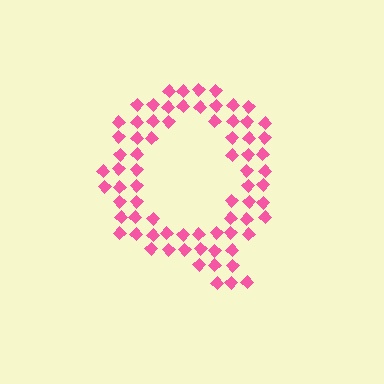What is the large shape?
The large shape is the letter Q.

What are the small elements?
The small elements are diamonds.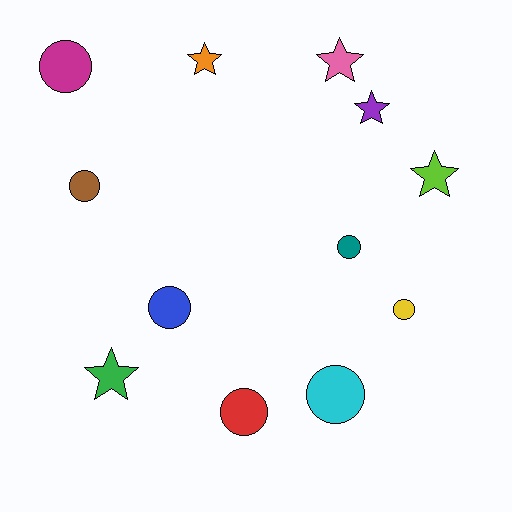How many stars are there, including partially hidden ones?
There are 5 stars.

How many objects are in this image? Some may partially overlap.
There are 12 objects.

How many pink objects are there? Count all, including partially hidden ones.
There is 1 pink object.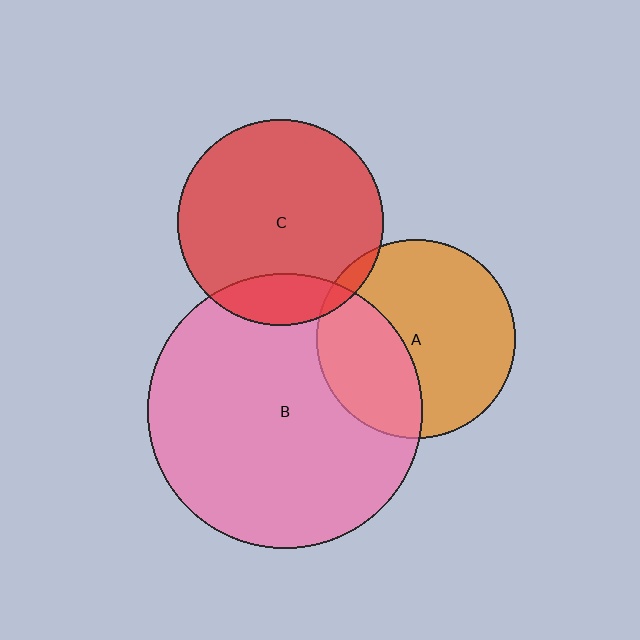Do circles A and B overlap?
Yes.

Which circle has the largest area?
Circle B (pink).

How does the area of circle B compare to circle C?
Approximately 1.8 times.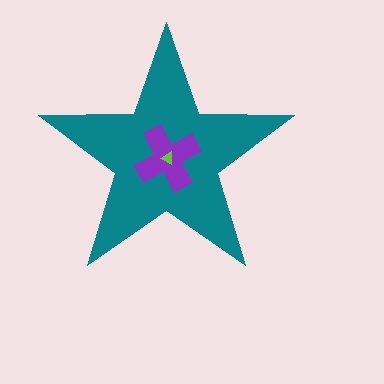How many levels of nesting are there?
3.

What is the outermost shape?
The teal star.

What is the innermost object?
The lime triangle.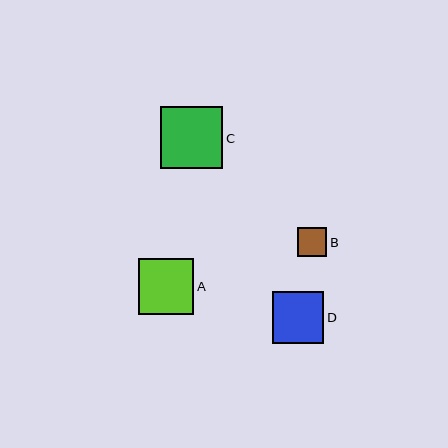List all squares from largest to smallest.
From largest to smallest: C, A, D, B.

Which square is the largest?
Square C is the largest with a size of approximately 62 pixels.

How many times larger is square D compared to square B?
Square D is approximately 1.8 times the size of square B.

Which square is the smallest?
Square B is the smallest with a size of approximately 29 pixels.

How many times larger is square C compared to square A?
Square C is approximately 1.1 times the size of square A.